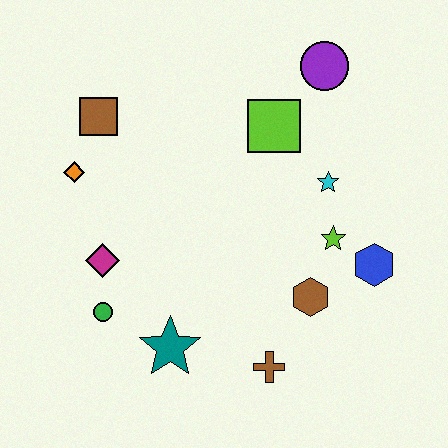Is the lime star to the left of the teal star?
No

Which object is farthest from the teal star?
The purple circle is farthest from the teal star.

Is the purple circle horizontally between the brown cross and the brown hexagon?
No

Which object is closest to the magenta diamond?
The green circle is closest to the magenta diamond.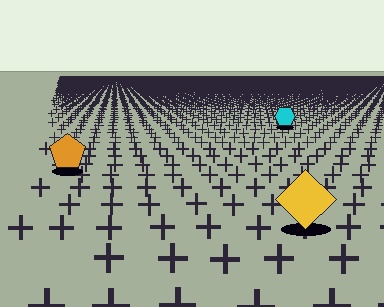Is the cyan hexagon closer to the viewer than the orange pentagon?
No. The orange pentagon is closer — you can tell from the texture gradient: the ground texture is coarser near it.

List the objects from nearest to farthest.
From nearest to farthest: the yellow diamond, the orange pentagon, the cyan hexagon.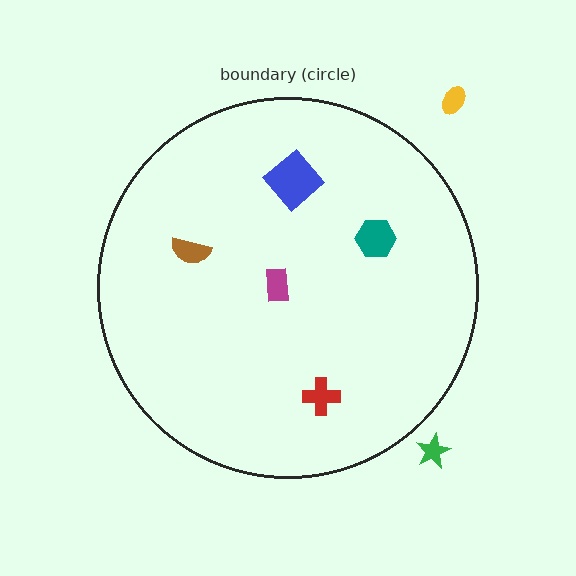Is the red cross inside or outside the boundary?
Inside.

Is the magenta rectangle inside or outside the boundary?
Inside.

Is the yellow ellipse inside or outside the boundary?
Outside.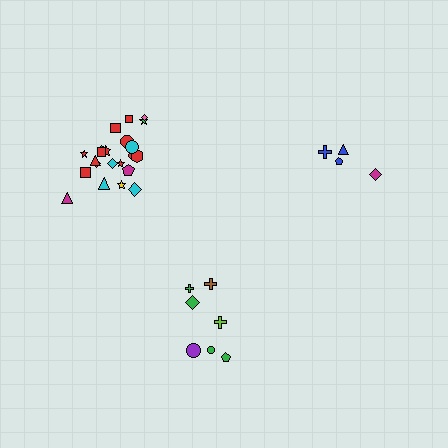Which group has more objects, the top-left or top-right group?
The top-left group.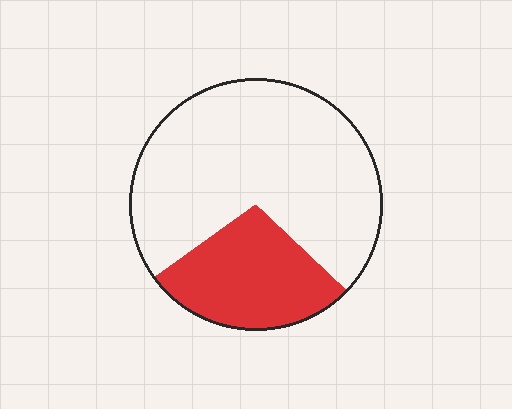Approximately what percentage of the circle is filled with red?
Approximately 30%.